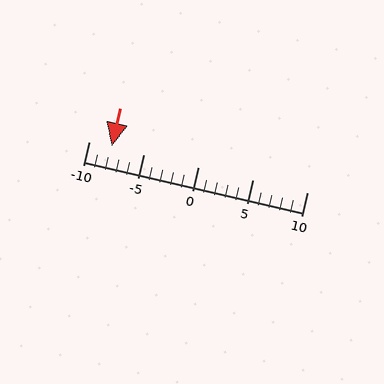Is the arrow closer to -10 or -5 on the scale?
The arrow is closer to -10.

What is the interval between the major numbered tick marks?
The major tick marks are spaced 5 units apart.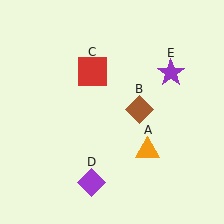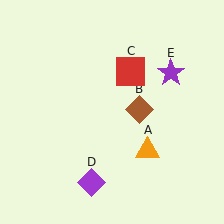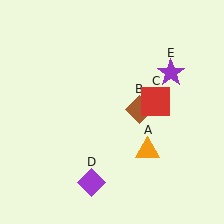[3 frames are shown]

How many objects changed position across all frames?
1 object changed position: red square (object C).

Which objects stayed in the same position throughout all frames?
Orange triangle (object A) and brown diamond (object B) and purple diamond (object D) and purple star (object E) remained stationary.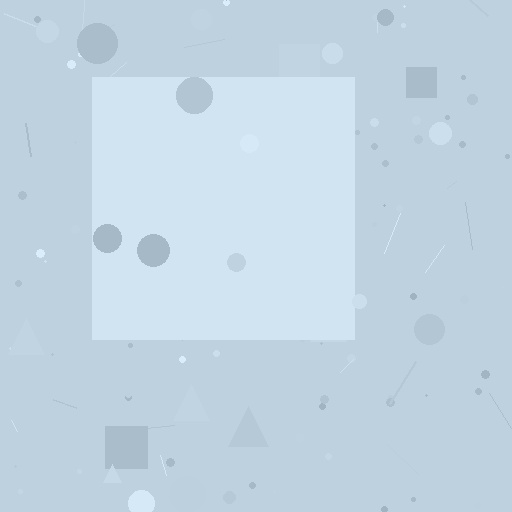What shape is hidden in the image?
A square is hidden in the image.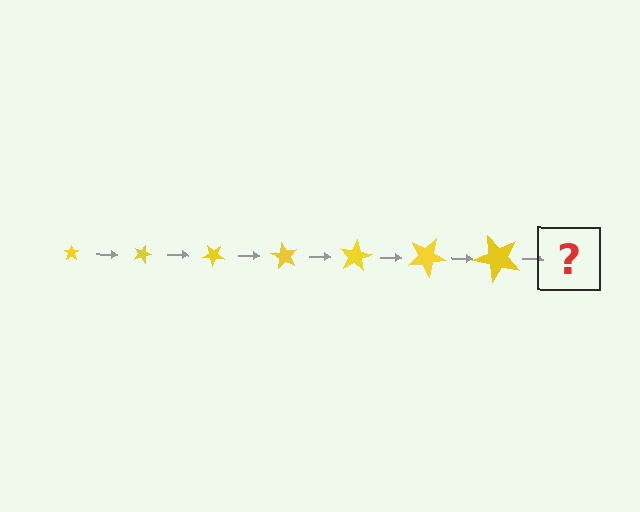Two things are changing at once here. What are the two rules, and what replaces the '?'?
The two rules are that the star grows larger each step and it rotates 20 degrees each step. The '?' should be a star, larger than the previous one and rotated 140 degrees from the start.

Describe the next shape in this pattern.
It should be a star, larger than the previous one and rotated 140 degrees from the start.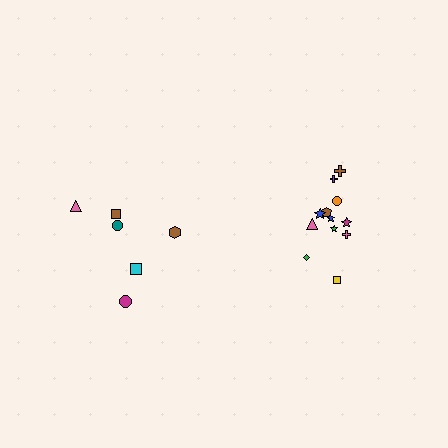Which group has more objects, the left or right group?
The right group.